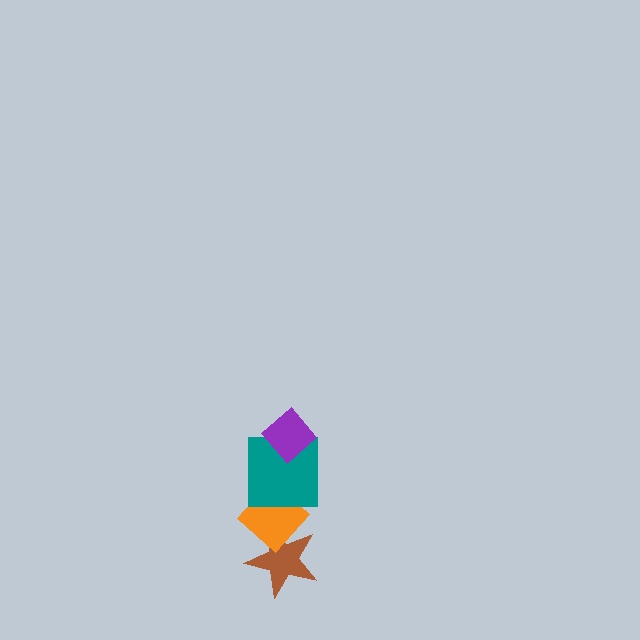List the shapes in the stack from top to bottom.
From top to bottom: the purple diamond, the teal square, the orange diamond, the brown star.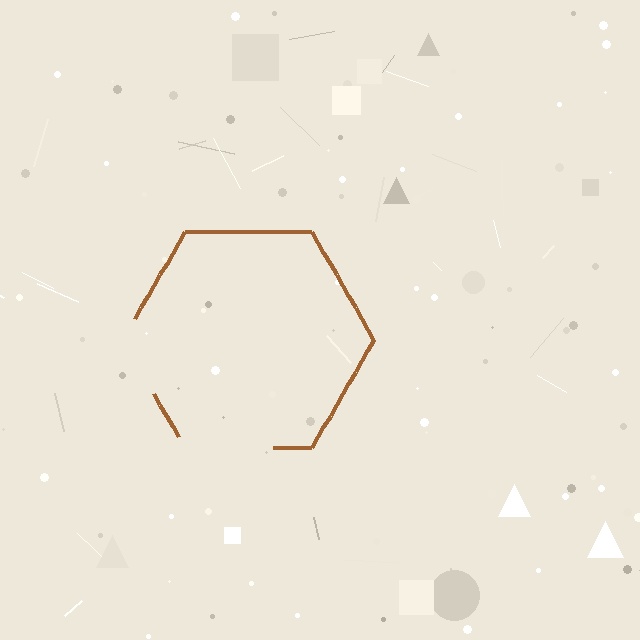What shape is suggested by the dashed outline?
The dashed outline suggests a hexagon.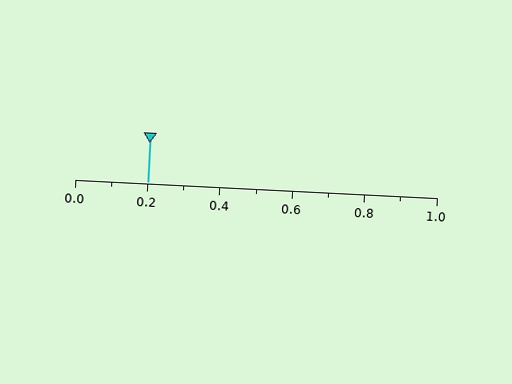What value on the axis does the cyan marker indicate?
The marker indicates approximately 0.2.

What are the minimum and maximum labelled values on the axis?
The axis runs from 0.0 to 1.0.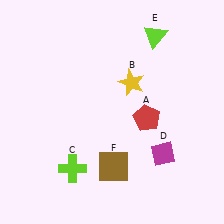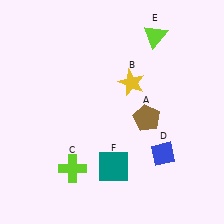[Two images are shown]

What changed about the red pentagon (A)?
In Image 1, A is red. In Image 2, it changed to brown.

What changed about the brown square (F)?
In Image 1, F is brown. In Image 2, it changed to teal.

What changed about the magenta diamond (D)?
In Image 1, D is magenta. In Image 2, it changed to blue.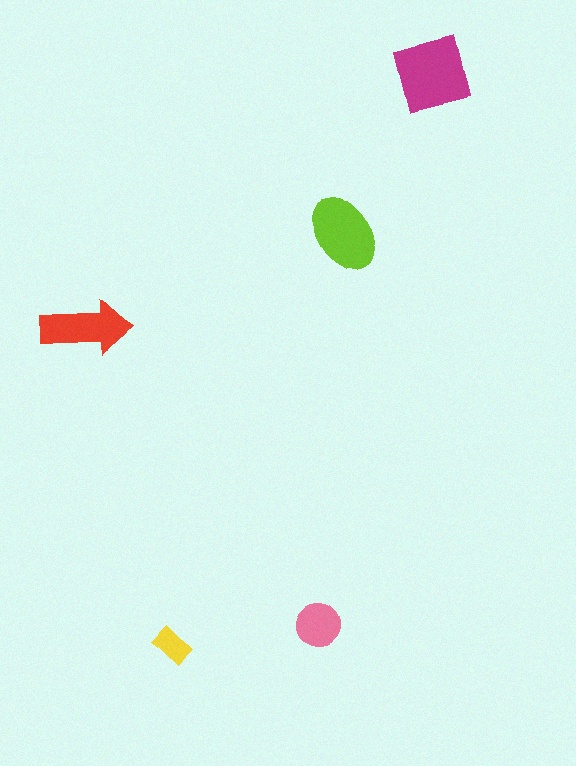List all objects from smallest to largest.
The yellow rectangle, the pink circle, the red arrow, the lime ellipse, the magenta square.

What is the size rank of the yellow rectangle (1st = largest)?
5th.